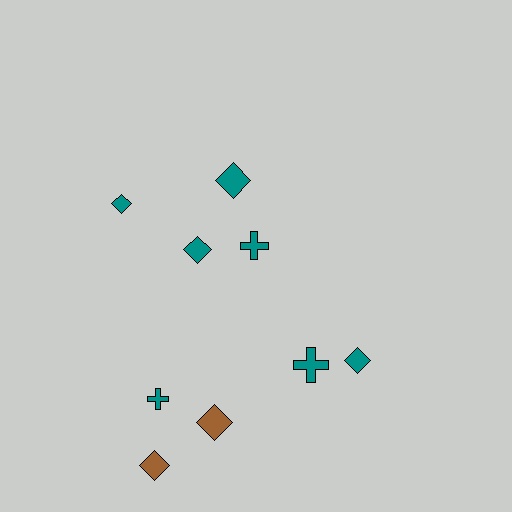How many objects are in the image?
There are 9 objects.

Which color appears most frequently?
Teal, with 7 objects.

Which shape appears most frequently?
Diamond, with 6 objects.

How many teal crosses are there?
There are 3 teal crosses.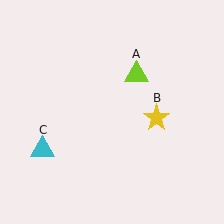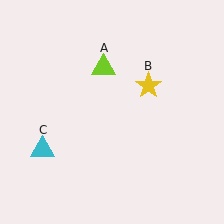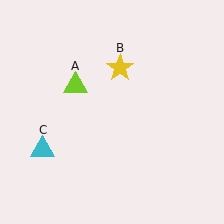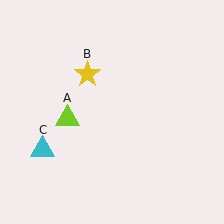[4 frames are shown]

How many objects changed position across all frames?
2 objects changed position: lime triangle (object A), yellow star (object B).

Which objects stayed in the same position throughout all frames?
Cyan triangle (object C) remained stationary.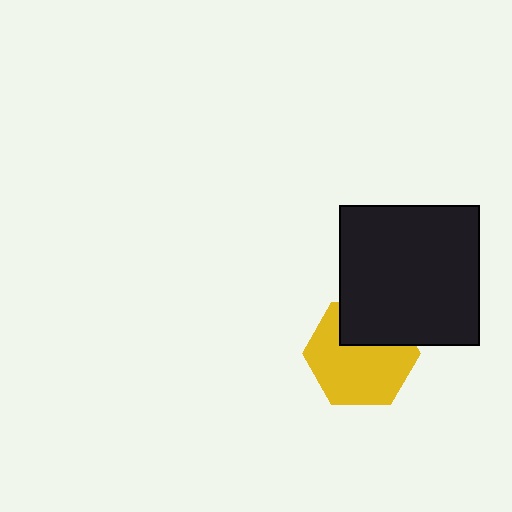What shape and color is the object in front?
The object in front is a black square.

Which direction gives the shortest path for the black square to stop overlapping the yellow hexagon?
Moving up gives the shortest separation.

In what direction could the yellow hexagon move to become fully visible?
The yellow hexagon could move down. That would shift it out from behind the black square entirely.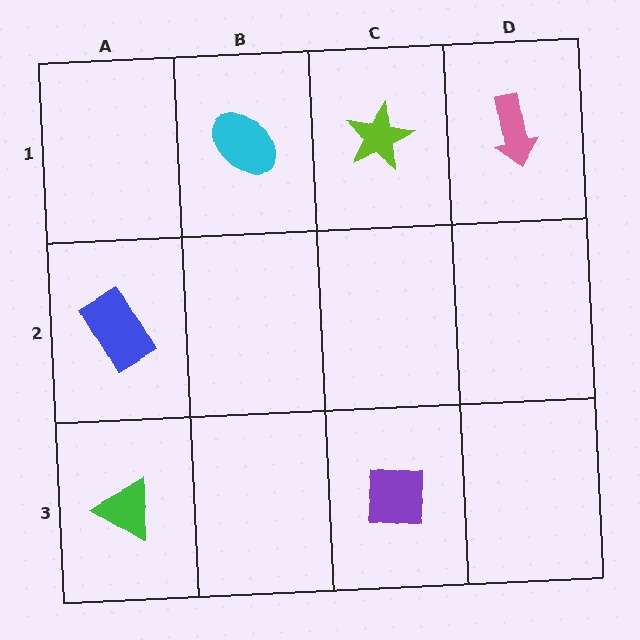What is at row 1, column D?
A pink arrow.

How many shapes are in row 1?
3 shapes.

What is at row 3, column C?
A purple square.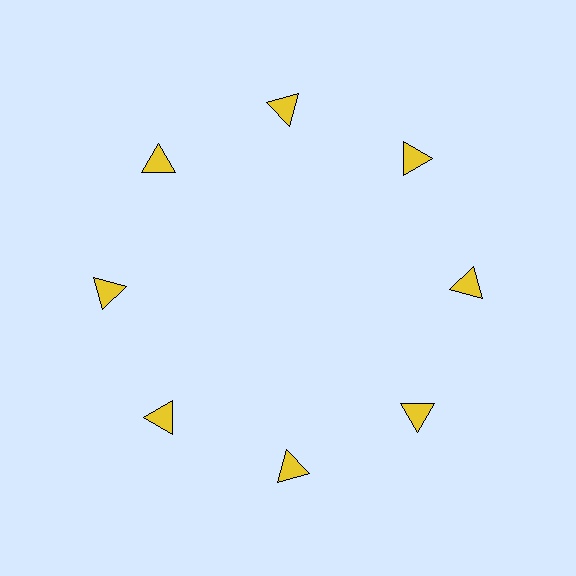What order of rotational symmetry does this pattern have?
This pattern has 8-fold rotational symmetry.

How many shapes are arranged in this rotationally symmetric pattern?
There are 8 shapes, arranged in 8 groups of 1.